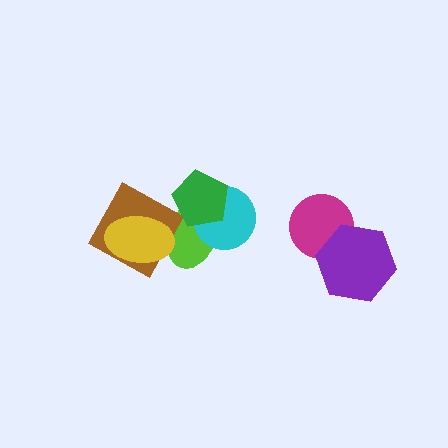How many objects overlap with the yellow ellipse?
2 objects overlap with the yellow ellipse.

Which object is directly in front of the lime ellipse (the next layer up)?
The cyan circle is directly in front of the lime ellipse.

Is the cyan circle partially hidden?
Yes, it is partially covered by another shape.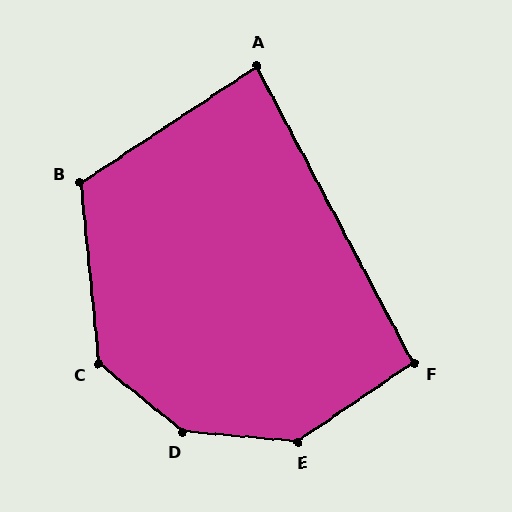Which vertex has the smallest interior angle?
A, at approximately 84 degrees.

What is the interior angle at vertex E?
Approximately 141 degrees (obtuse).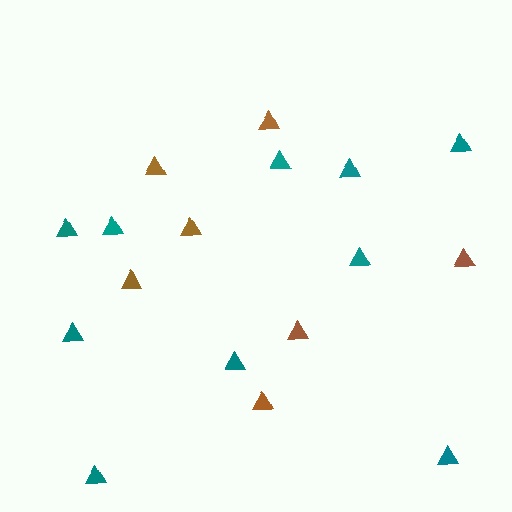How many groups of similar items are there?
There are 2 groups: one group of brown triangles (7) and one group of teal triangles (10).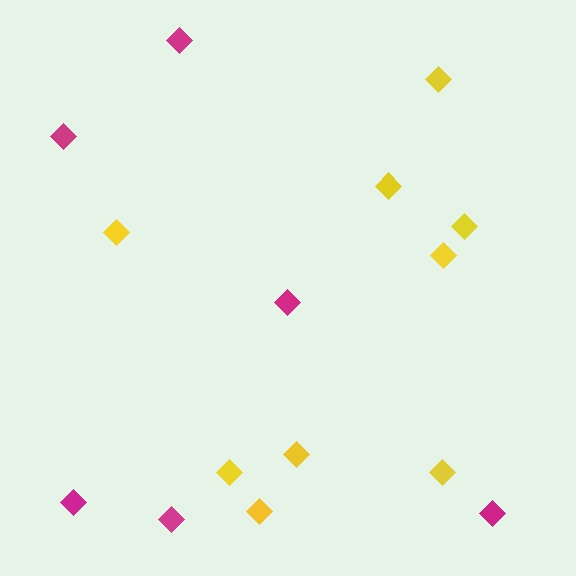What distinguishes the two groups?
There are 2 groups: one group of yellow diamonds (9) and one group of magenta diamonds (6).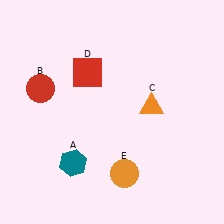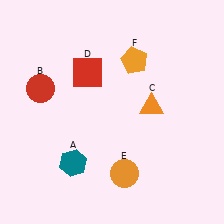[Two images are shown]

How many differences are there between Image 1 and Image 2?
There is 1 difference between the two images.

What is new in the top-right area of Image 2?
An orange pentagon (F) was added in the top-right area of Image 2.